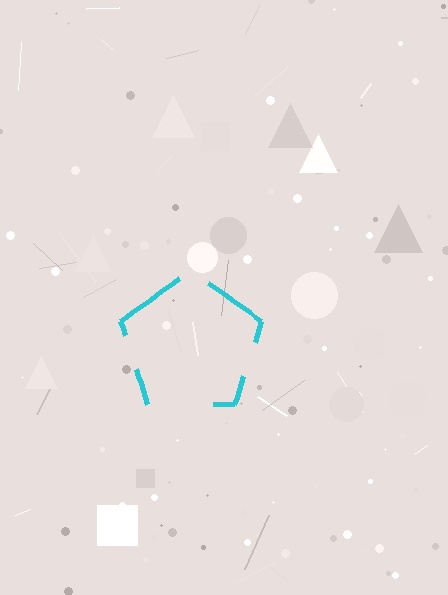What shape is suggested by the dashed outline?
The dashed outline suggests a pentagon.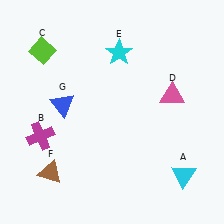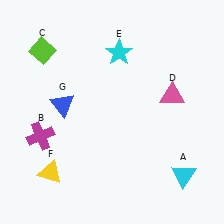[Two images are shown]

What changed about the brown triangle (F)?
In Image 1, F is brown. In Image 2, it changed to yellow.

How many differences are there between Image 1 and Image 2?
There is 1 difference between the two images.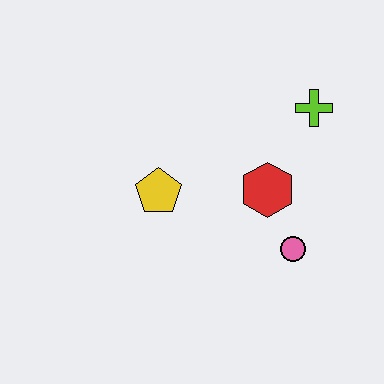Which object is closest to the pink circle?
The red hexagon is closest to the pink circle.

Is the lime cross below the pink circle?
No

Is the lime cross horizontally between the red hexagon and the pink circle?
No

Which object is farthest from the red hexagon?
The yellow pentagon is farthest from the red hexagon.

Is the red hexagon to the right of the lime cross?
No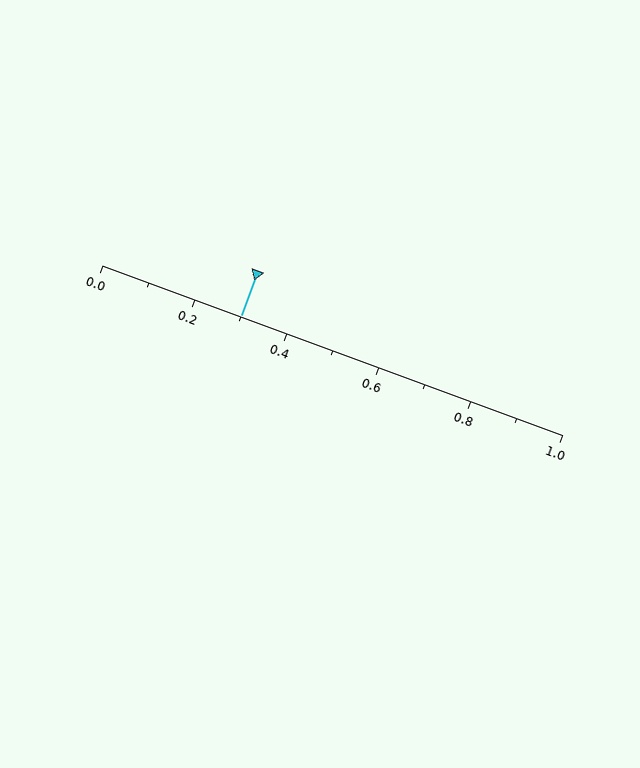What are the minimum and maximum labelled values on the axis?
The axis runs from 0.0 to 1.0.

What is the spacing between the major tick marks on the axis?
The major ticks are spaced 0.2 apart.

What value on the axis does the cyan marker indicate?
The marker indicates approximately 0.3.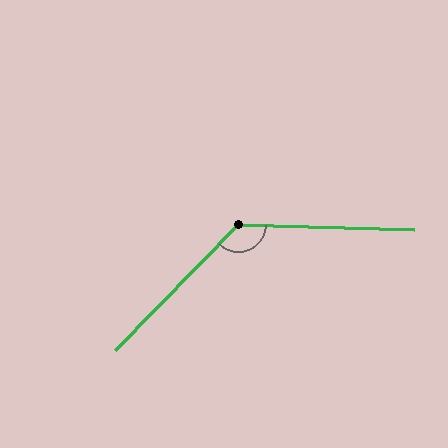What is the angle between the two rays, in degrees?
Approximately 132 degrees.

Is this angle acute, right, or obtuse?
It is obtuse.